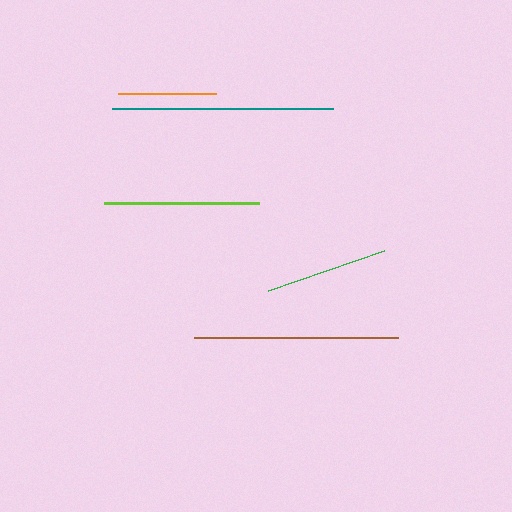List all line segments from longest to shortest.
From longest to shortest: teal, brown, lime, green, orange.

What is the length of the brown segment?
The brown segment is approximately 204 pixels long.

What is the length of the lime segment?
The lime segment is approximately 155 pixels long.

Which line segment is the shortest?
The orange line is the shortest at approximately 98 pixels.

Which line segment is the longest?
The teal line is the longest at approximately 221 pixels.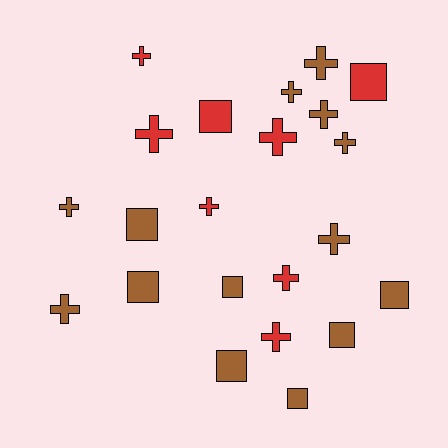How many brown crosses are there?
There are 7 brown crosses.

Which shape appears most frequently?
Cross, with 13 objects.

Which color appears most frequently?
Brown, with 14 objects.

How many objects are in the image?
There are 22 objects.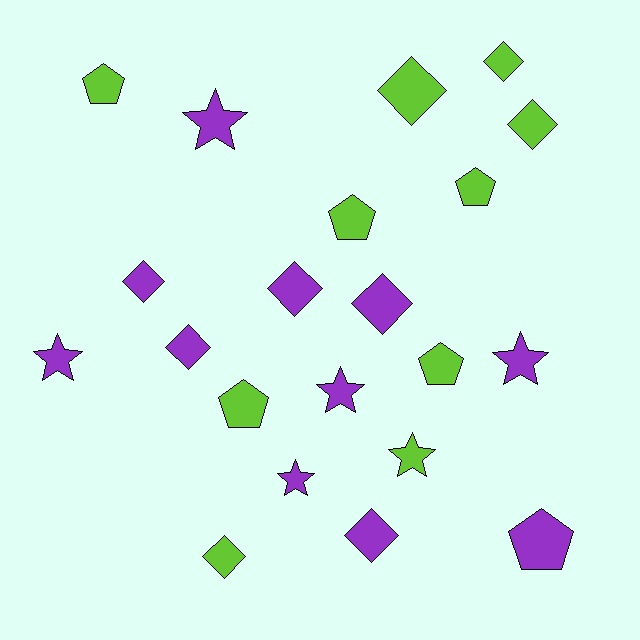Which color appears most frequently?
Purple, with 11 objects.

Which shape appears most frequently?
Diamond, with 9 objects.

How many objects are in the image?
There are 21 objects.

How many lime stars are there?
There is 1 lime star.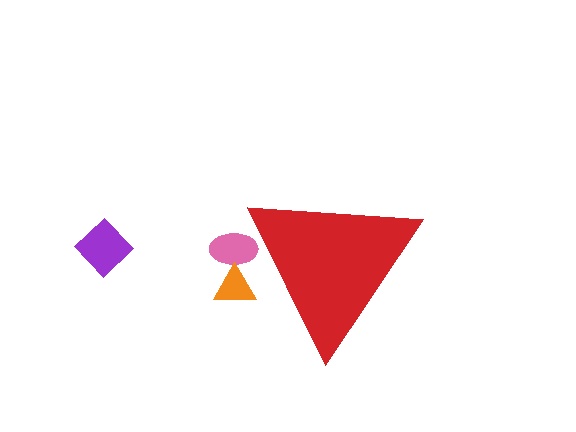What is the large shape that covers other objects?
A red triangle.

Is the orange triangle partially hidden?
Yes, the orange triangle is partially hidden behind the red triangle.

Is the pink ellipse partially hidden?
Yes, the pink ellipse is partially hidden behind the red triangle.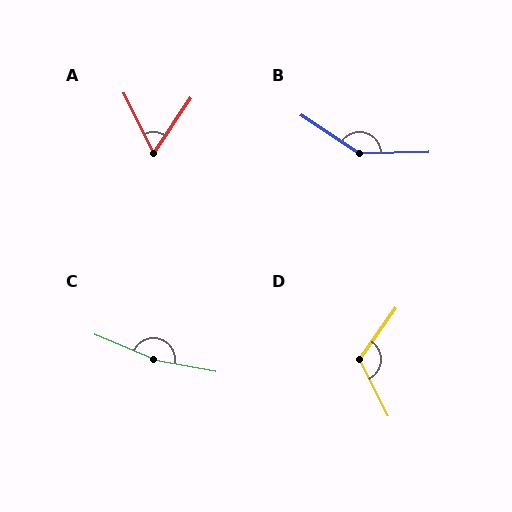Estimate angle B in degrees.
Approximately 146 degrees.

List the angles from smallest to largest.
A (60°), D (118°), B (146°), C (167°).